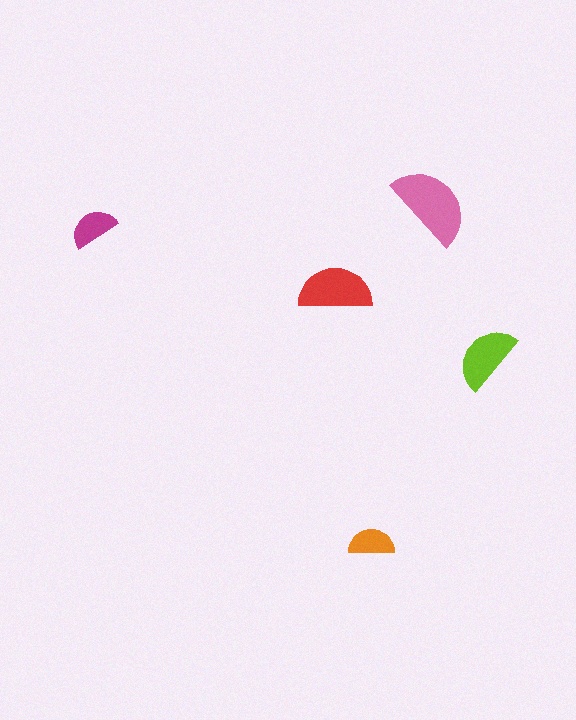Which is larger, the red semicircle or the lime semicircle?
The red one.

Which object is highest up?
The pink semicircle is topmost.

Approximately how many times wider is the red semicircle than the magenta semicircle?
About 1.5 times wider.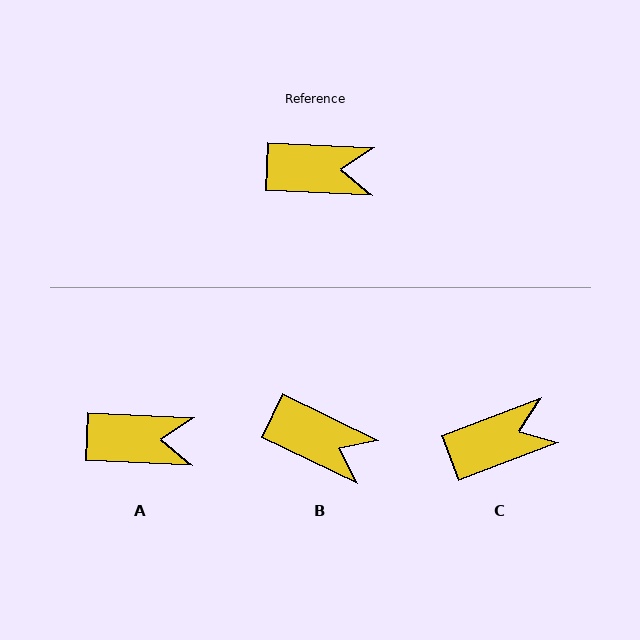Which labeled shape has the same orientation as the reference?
A.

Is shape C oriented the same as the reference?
No, it is off by about 24 degrees.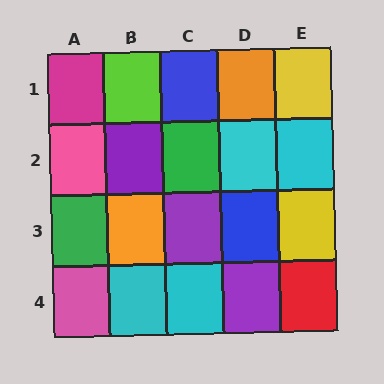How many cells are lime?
1 cell is lime.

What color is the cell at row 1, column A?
Magenta.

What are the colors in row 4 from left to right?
Pink, cyan, cyan, purple, red.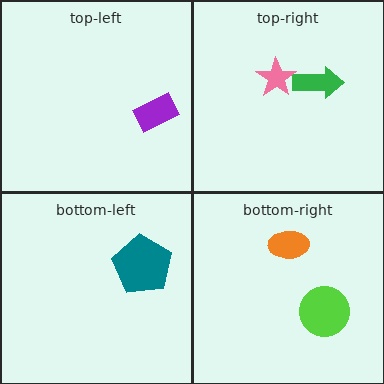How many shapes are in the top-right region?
2.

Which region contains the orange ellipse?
The bottom-right region.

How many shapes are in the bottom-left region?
1.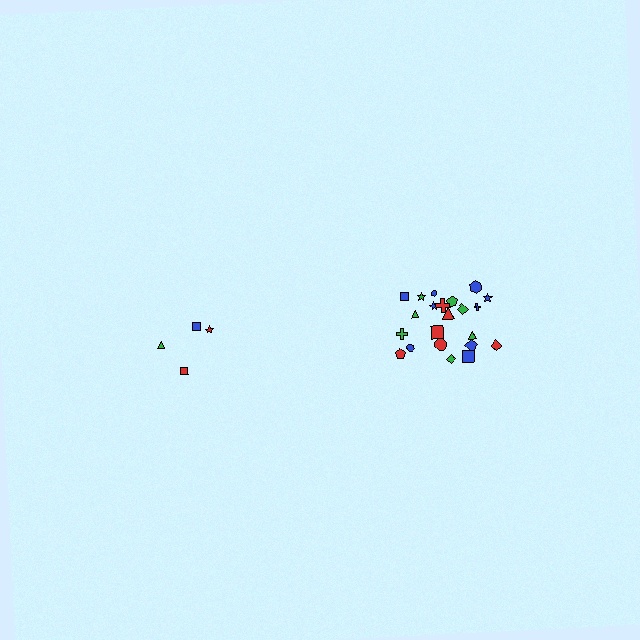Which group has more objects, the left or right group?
The right group.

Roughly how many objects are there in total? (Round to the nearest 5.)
Roughly 25 objects in total.